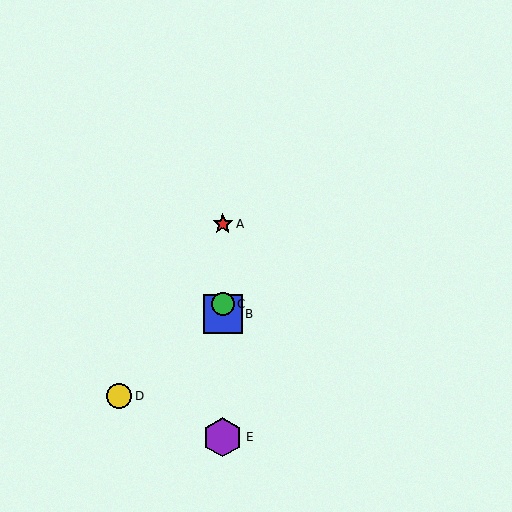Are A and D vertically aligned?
No, A is at x≈223 and D is at x≈119.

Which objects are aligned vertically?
Objects A, B, C, E are aligned vertically.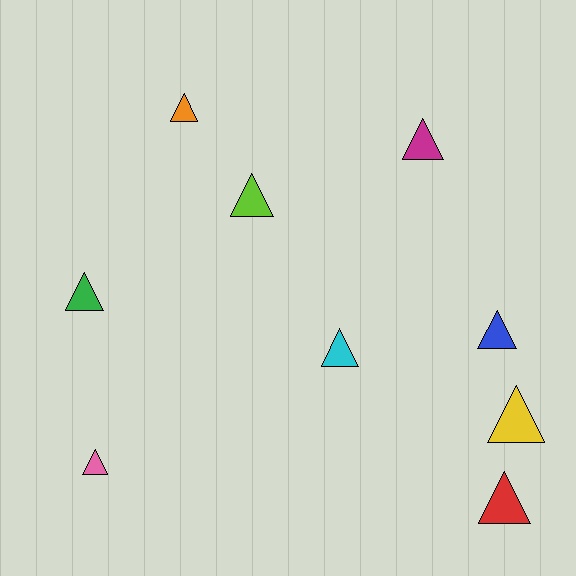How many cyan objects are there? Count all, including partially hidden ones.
There is 1 cyan object.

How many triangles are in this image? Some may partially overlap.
There are 9 triangles.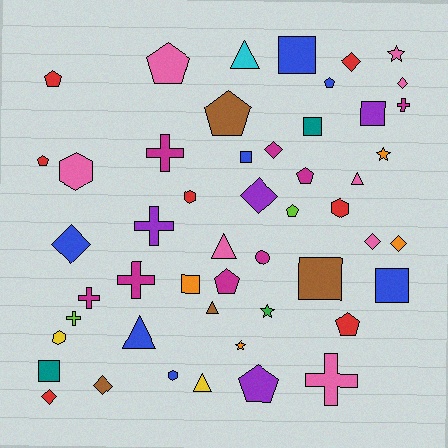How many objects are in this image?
There are 50 objects.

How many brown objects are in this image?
There are 4 brown objects.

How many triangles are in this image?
There are 6 triangles.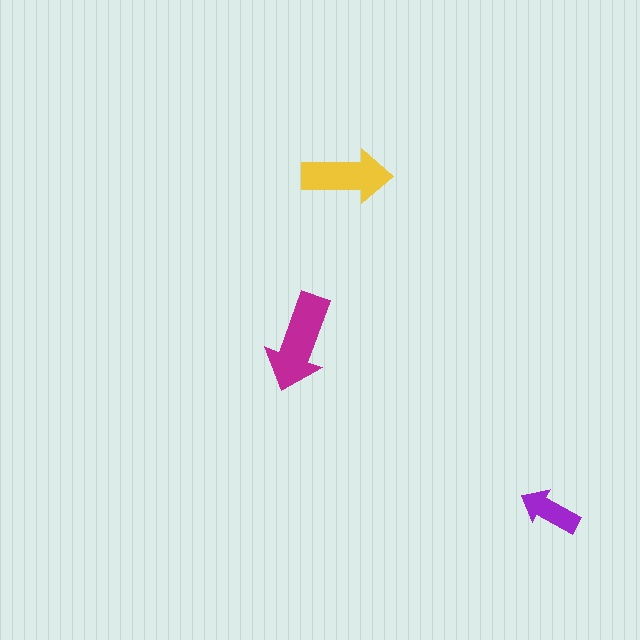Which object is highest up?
The yellow arrow is topmost.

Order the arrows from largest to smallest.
the magenta one, the yellow one, the purple one.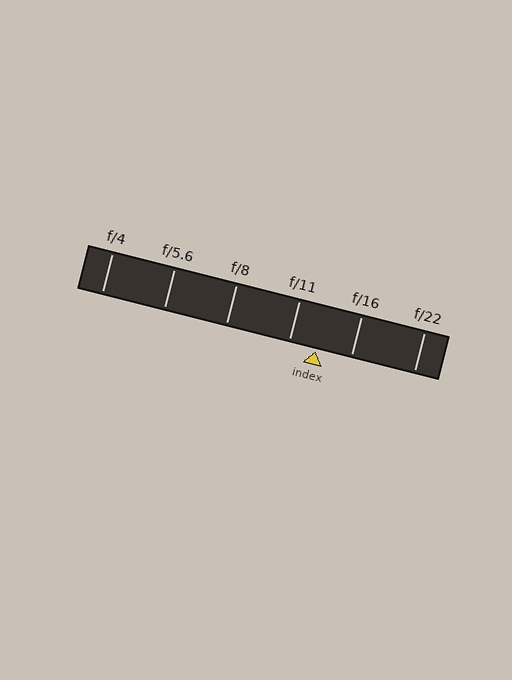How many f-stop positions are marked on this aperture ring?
There are 6 f-stop positions marked.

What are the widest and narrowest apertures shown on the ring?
The widest aperture shown is f/4 and the narrowest is f/22.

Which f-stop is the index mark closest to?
The index mark is closest to f/11.